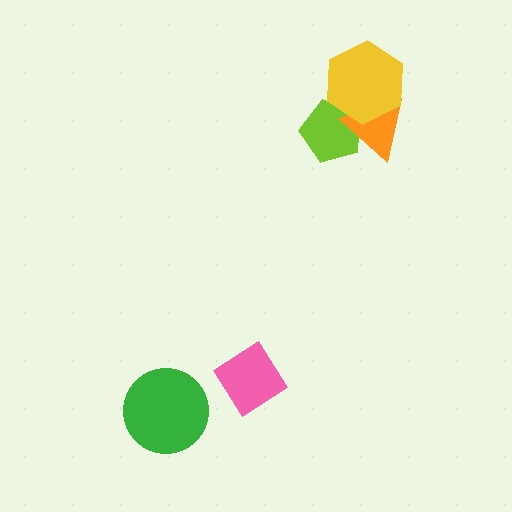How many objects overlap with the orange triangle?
2 objects overlap with the orange triangle.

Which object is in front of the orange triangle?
The yellow hexagon is in front of the orange triangle.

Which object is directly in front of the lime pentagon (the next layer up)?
The orange triangle is directly in front of the lime pentagon.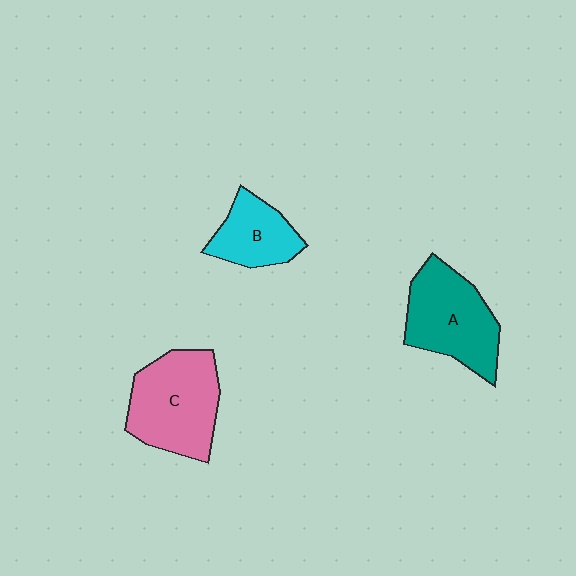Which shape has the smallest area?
Shape B (cyan).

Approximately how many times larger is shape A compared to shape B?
Approximately 1.6 times.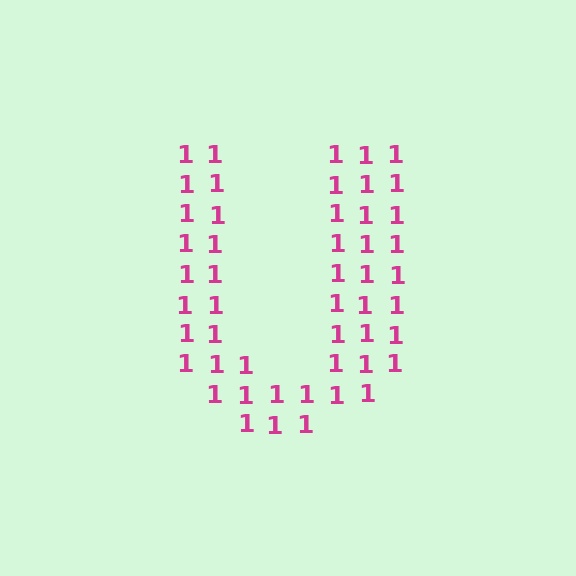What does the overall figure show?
The overall figure shows the letter U.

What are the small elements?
The small elements are digit 1's.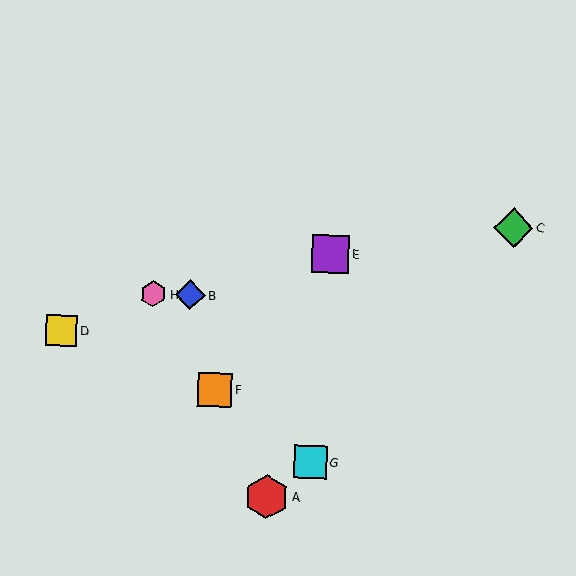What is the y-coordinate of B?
Object B is at y≈295.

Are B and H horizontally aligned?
Yes, both are at y≈295.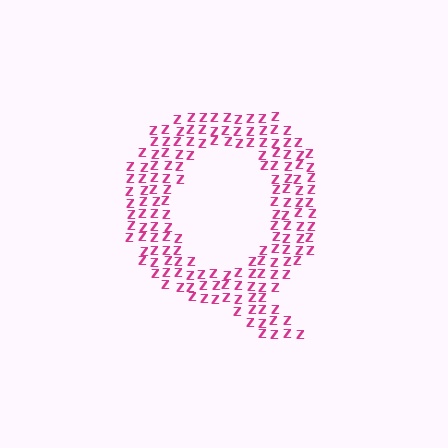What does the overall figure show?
The overall figure shows the letter Q.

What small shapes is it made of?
It is made of small letter Z's.